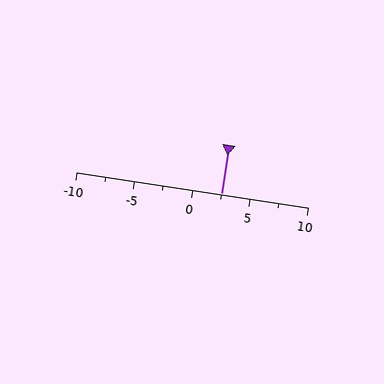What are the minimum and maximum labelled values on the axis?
The axis runs from -10 to 10.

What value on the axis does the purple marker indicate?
The marker indicates approximately 2.5.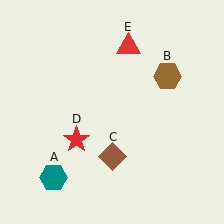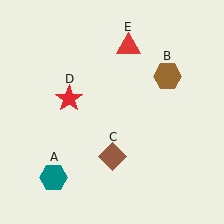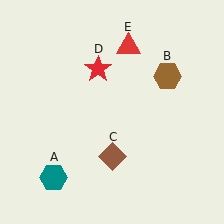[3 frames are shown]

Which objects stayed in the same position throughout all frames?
Teal hexagon (object A) and brown hexagon (object B) and brown diamond (object C) and red triangle (object E) remained stationary.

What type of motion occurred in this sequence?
The red star (object D) rotated clockwise around the center of the scene.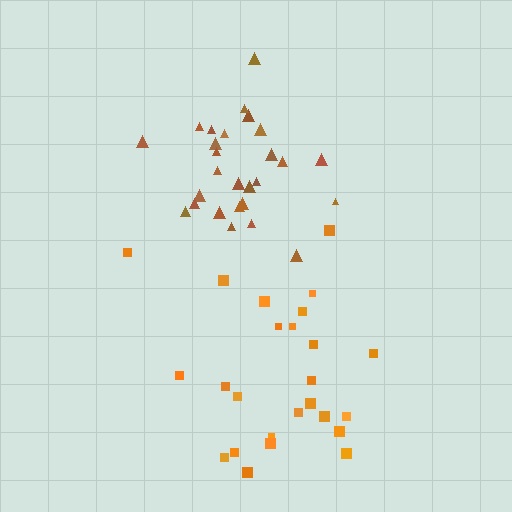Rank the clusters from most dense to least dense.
brown, orange.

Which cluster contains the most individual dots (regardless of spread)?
Brown (27).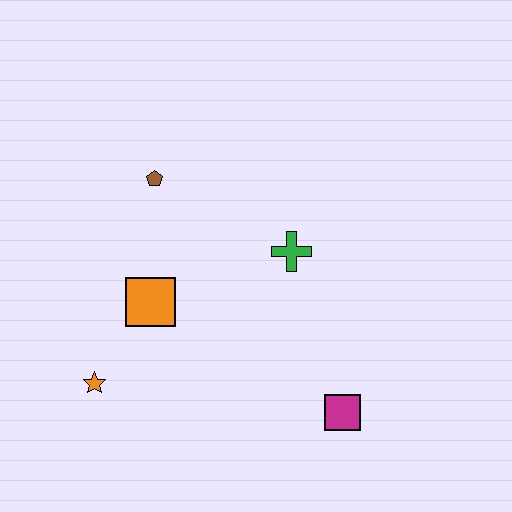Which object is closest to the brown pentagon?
The orange square is closest to the brown pentagon.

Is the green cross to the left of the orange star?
No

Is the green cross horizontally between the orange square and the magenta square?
Yes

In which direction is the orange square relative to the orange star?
The orange square is above the orange star.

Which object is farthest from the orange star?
The magenta square is farthest from the orange star.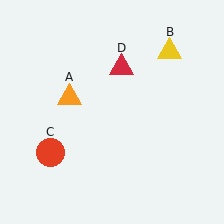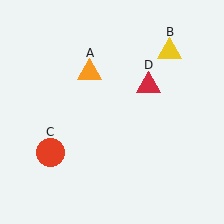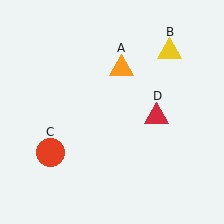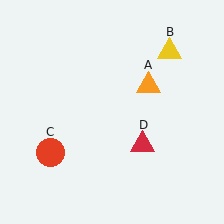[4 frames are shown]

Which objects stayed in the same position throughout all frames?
Yellow triangle (object B) and red circle (object C) remained stationary.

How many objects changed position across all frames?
2 objects changed position: orange triangle (object A), red triangle (object D).